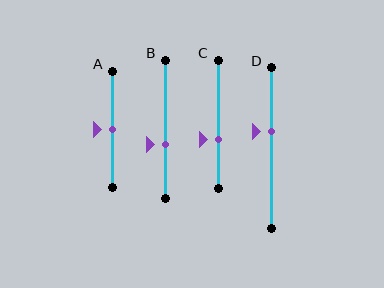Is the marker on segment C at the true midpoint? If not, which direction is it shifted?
No, the marker on segment C is shifted downward by about 12% of the segment length.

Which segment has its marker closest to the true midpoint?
Segment A has its marker closest to the true midpoint.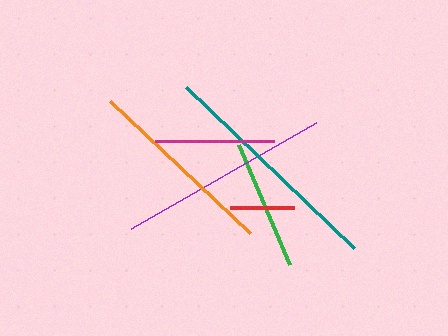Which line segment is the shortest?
The red line is the shortest at approximately 64 pixels.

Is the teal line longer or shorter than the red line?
The teal line is longer than the red line.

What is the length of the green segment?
The green segment is approximately 130 pixels long.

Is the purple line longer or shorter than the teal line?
The teal line is longer than the purple line.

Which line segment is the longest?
The teal line is the longest at approximately 233 pixels.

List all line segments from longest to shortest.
From longest to shortest: teal, purple, orange, green, magenta, red.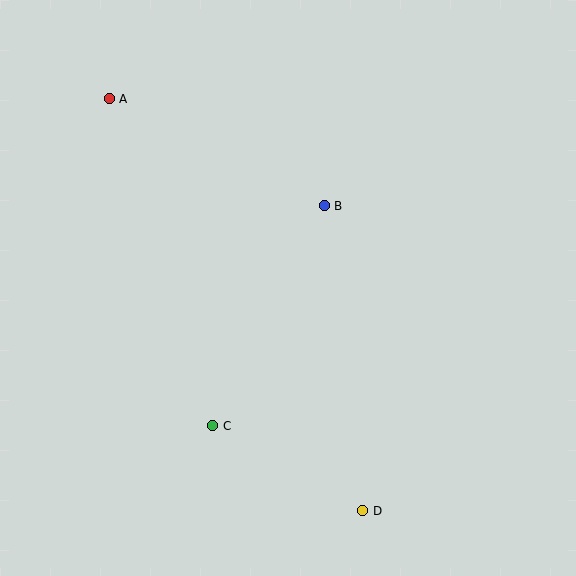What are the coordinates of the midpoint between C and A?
The midpoint between C and A is at (161, 262).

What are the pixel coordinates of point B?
Point B is at (324, 206).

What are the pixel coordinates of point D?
Point D is at (363, 511).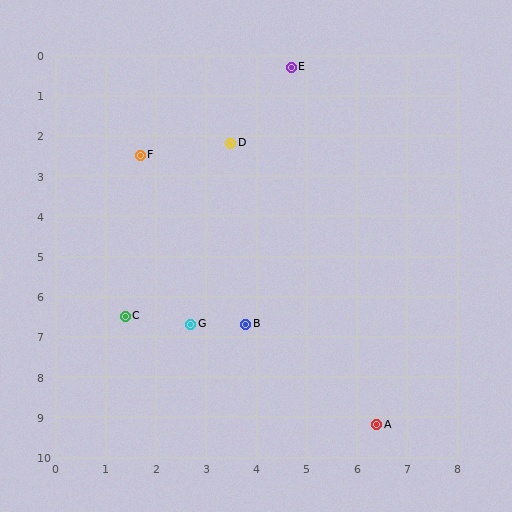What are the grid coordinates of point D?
Point D is at approximately (3.5, 2.2).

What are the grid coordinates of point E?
Point E is at approximately (4.7, 0.3).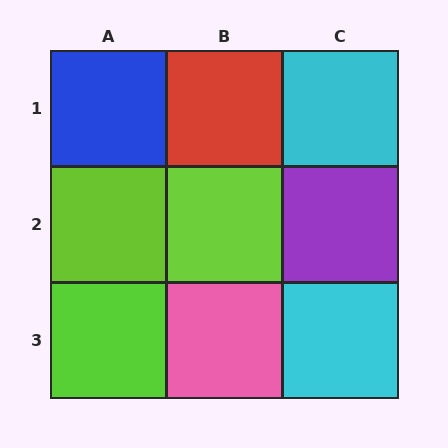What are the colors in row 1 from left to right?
Blue, red, cyan.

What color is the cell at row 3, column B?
Pink.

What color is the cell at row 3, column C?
Cyan.